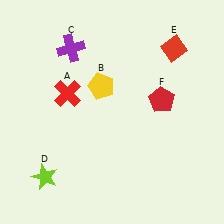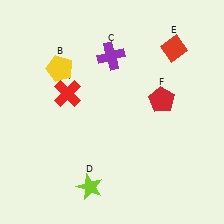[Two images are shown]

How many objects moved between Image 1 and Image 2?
3 objects moved between the two images.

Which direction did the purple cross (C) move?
The purple cross (C) moved right.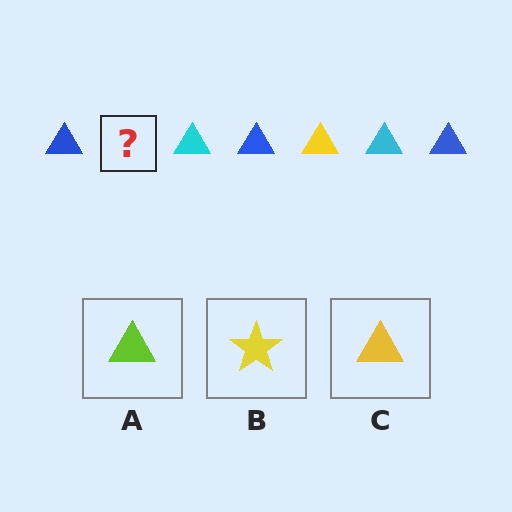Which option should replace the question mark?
Option C.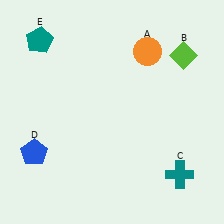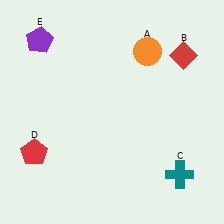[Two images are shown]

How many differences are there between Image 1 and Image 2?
There are 3 differences between the two images.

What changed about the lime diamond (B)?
In Image 1, B is lime. In Image 2, it changed to red.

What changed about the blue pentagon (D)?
In Image 1, D is blue. In Image 2, it changed to red.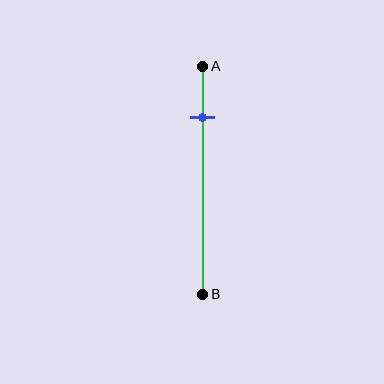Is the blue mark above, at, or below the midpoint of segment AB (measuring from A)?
The blue mark is above the midpoint of segment AB.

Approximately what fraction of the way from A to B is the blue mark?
The blue mark is approximately 25% of the way from A to B.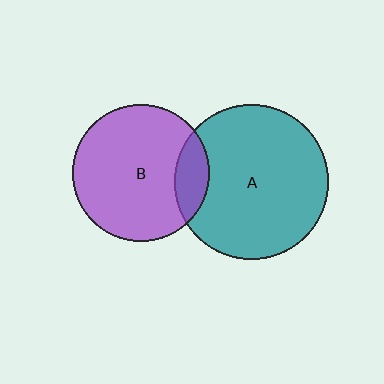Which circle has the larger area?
Circle A (teal).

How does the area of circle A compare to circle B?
Approximately 1.3 times.